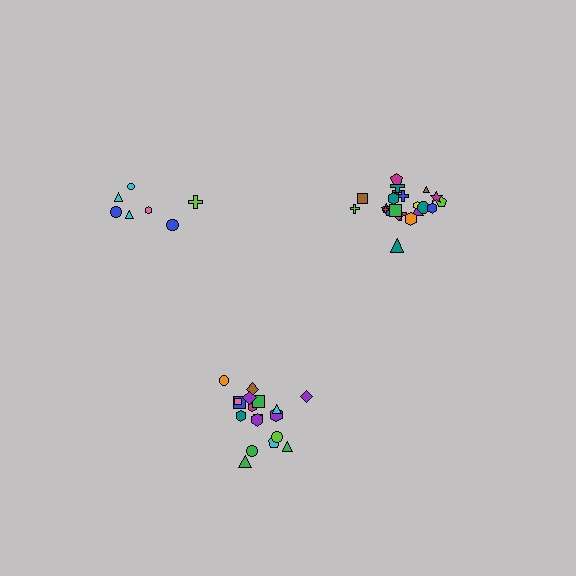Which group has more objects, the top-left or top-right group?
The top-right group.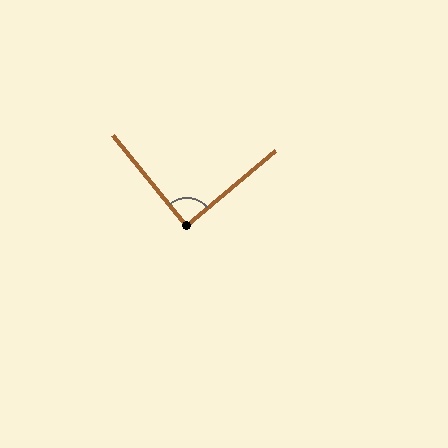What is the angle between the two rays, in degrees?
Approximately 89 degrees.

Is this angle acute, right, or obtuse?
It is approximately a right angle.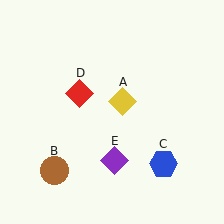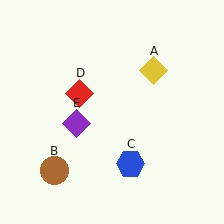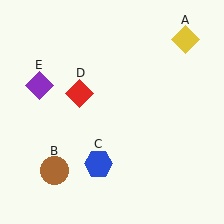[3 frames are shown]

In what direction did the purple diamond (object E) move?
The purple diamond (object E) moved up and to the left.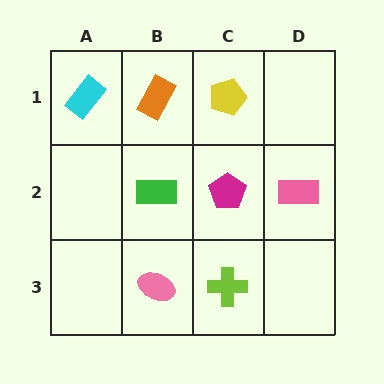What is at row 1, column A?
A cyan rectangle.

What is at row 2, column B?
A green rectangle.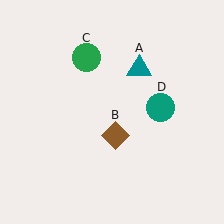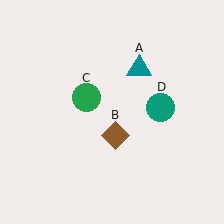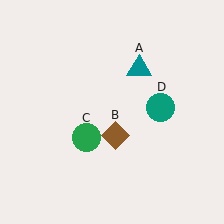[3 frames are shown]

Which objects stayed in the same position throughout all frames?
Teal triangle (object A) and brown diamond (object B) and teal circle (object D) remained stationary.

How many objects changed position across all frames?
1 object changed position: green circle (object C).